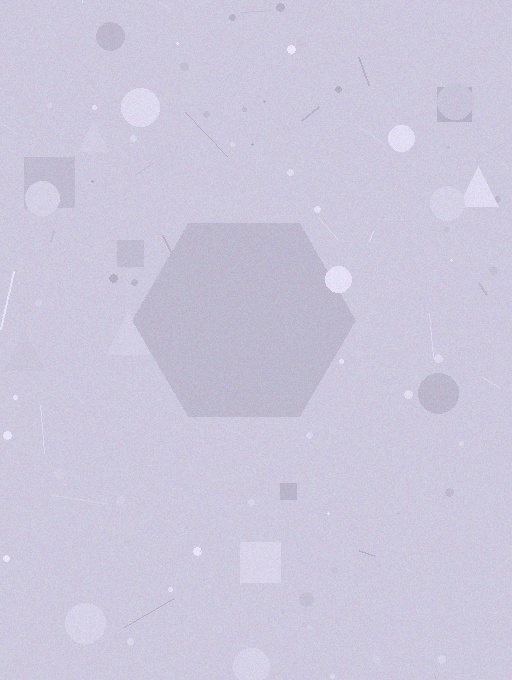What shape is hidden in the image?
A hexagon is hidden in the image.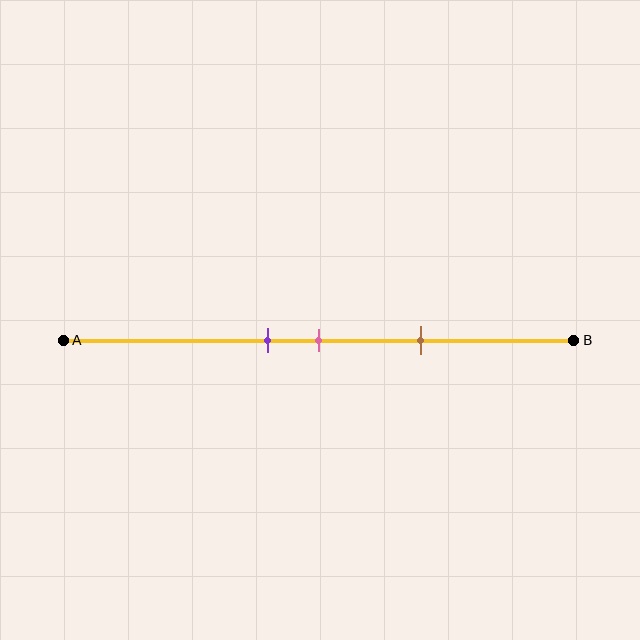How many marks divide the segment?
There are 3 marks dividing the segment.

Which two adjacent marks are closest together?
The purple and pink marks are the closest adjacent pair.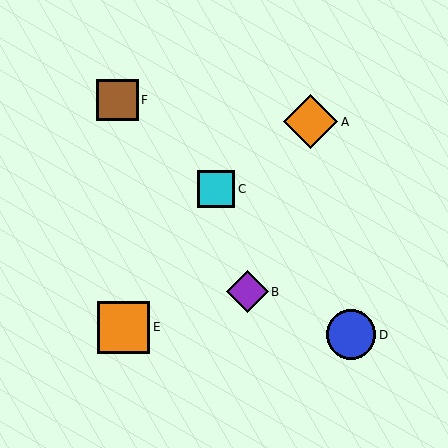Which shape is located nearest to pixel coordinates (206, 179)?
The cyan square (labeled C) at (216, 189) is nearest to that location.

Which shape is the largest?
The orange diamond (labeled A) is the largest.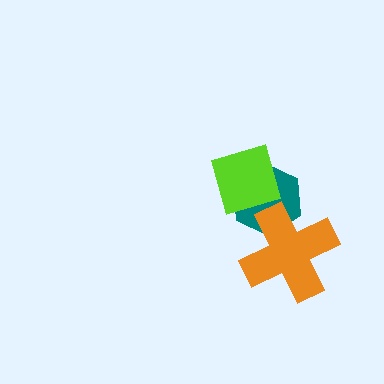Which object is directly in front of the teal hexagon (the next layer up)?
The orange cross is directly in front of the teal hexagon.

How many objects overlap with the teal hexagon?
2 objects overlap with the teal hexagon.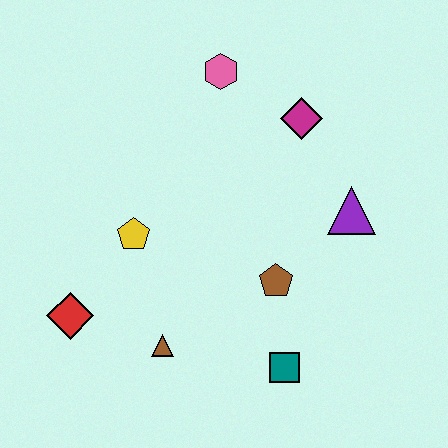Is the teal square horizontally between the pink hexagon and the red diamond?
No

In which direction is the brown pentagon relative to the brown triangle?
The brown pentagon is to the right of the brown triangle.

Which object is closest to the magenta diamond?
The pink hexagon is closest to the magenta diamond.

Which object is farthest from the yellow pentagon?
The purple triangle is farthest from the yellow pentagon.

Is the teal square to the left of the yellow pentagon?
No